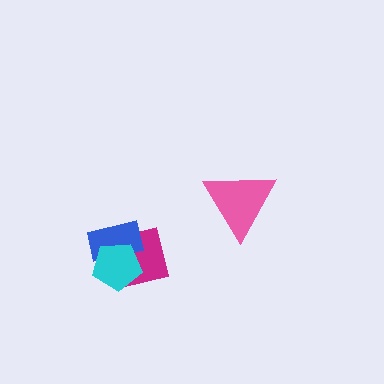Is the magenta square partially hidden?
Yes, it is partially covered by another shape.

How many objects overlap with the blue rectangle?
2 objects overlap with the blue rectangle.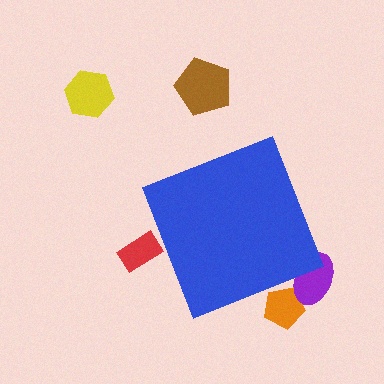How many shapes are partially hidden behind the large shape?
3 shapes are partially hidden.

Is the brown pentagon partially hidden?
No, the brown pentagon is fully visible.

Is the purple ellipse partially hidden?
Yes, the purple ellipse is partially hidden behind the blue diamond.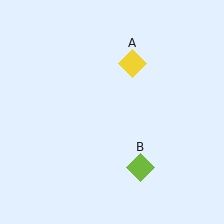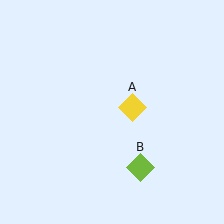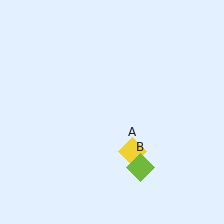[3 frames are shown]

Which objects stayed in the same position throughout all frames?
Lime diamond (object B) remained stationary.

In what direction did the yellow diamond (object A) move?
The yellow diamond (object A) moved down.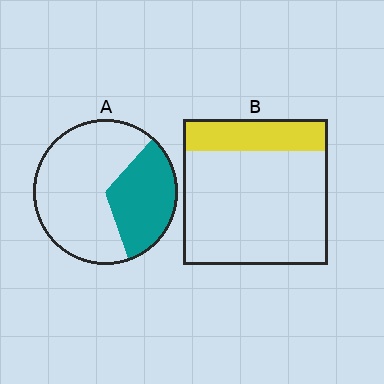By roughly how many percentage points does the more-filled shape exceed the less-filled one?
By roughly 10 percentage points (A over B).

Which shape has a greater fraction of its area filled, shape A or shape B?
Shape A.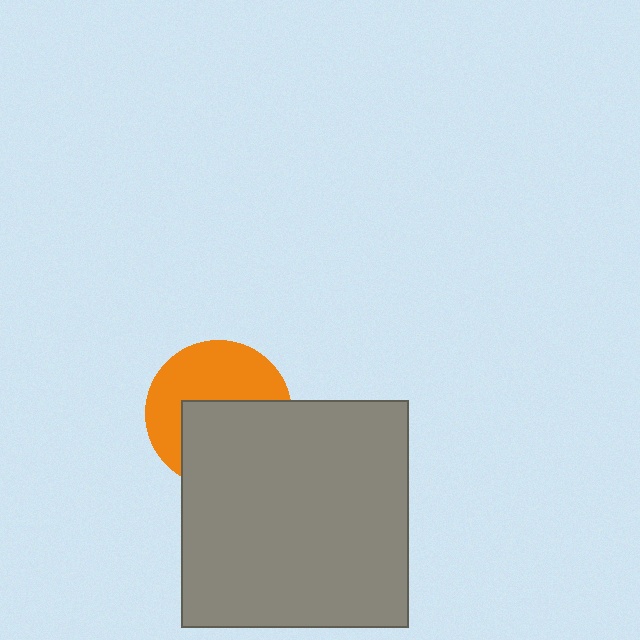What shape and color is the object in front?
The object in front is a gray square.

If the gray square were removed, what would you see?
You would see the complete orange circle.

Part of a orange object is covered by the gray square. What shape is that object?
It is a circle.